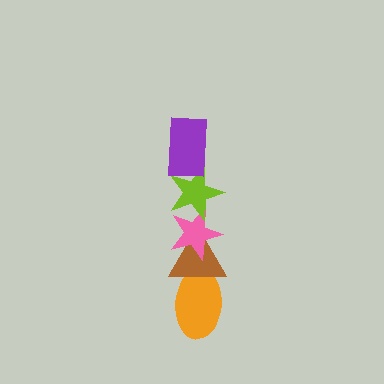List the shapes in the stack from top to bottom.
From top to bottom: the purple rectangle, the lime star, the pink star, the brown triangle, the orange ellipse.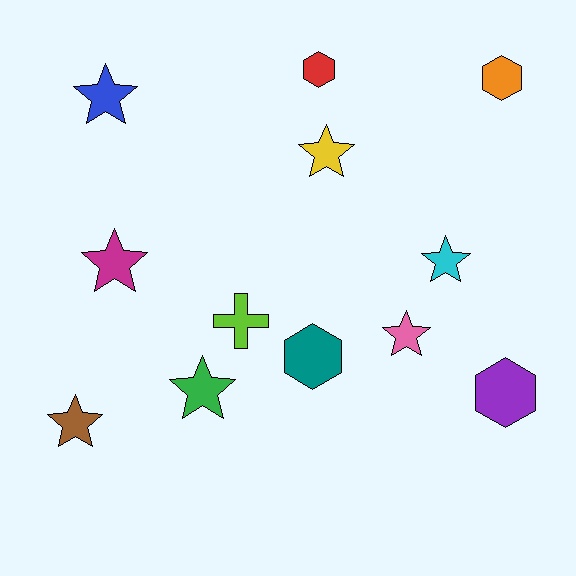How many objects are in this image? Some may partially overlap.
There are 12 objects.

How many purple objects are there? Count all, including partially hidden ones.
There is 1 purple object.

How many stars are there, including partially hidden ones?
There are 7 stars.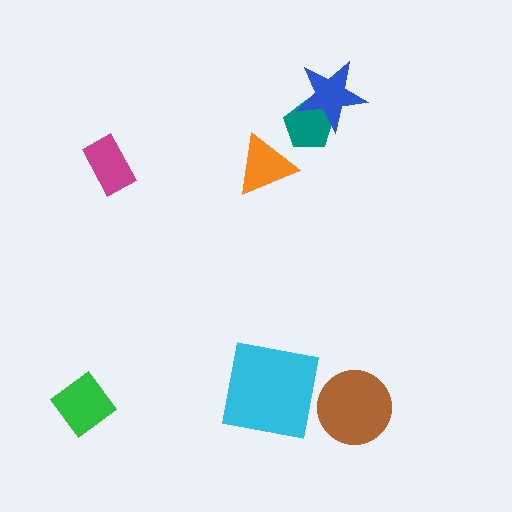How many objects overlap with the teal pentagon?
1 object overlaps with the teal pentagon.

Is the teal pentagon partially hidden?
Yes, it is partially covered by another shape.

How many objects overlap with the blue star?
1 object overlaps with the blue star.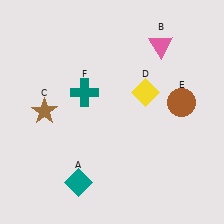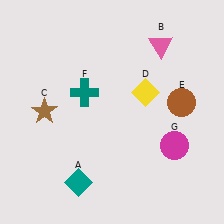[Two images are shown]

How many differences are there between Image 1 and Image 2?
There is 1 difference between the two images.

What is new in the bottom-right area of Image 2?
A magenta circle (G) was added in the bottom-right area of Image 2.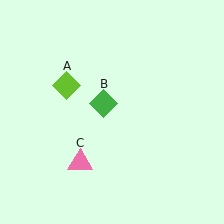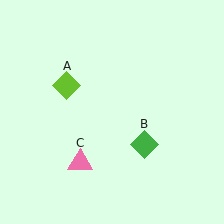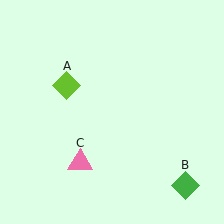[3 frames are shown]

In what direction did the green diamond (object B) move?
The green diamond (object B) moved down and to the right.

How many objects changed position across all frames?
1 object changed position: green diamond (object B).